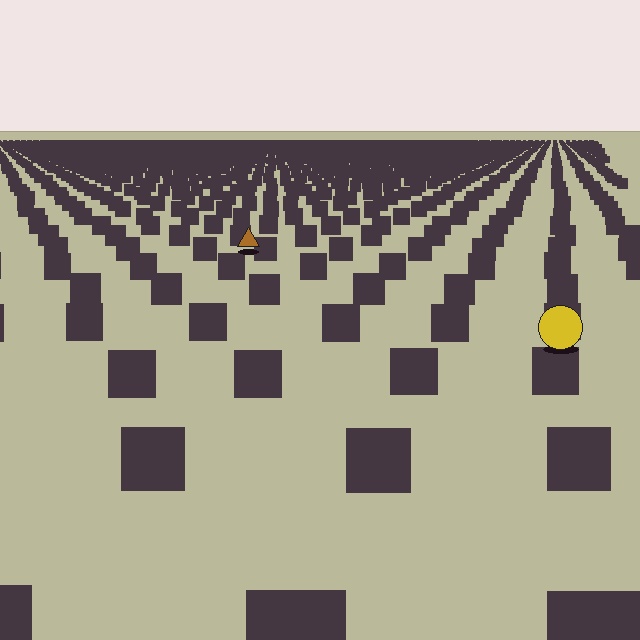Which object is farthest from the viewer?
The brown triangle is farthest from the viewer. It appears smaller and the ground texture around it is denser.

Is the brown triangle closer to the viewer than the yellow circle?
No. The yellow circle is closer — you can tell from the texture gradient: the ground texture is coarser near it.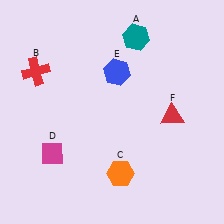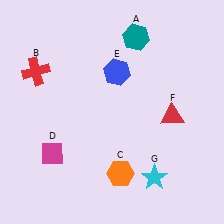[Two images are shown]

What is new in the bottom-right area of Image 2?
A cyan star (G) was added in the bottom-right area of Image 2.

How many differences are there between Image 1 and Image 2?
There is 1 difference between the two images.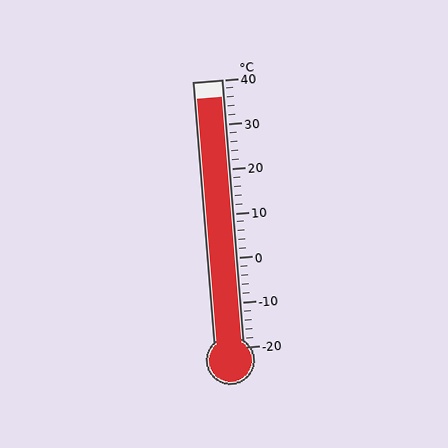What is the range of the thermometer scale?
The thermometer scale ranges from -20°C to 40°C.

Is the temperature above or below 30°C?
The temperature is above 30°C.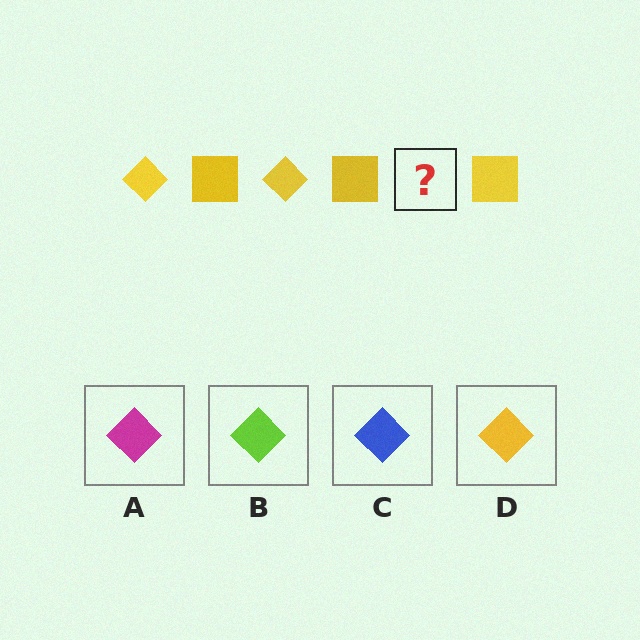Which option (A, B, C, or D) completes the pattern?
D.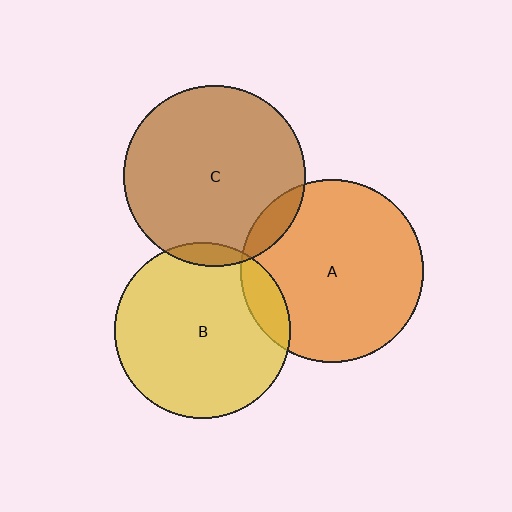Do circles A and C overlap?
Yes.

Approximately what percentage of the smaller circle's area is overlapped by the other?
Approximately 10%.